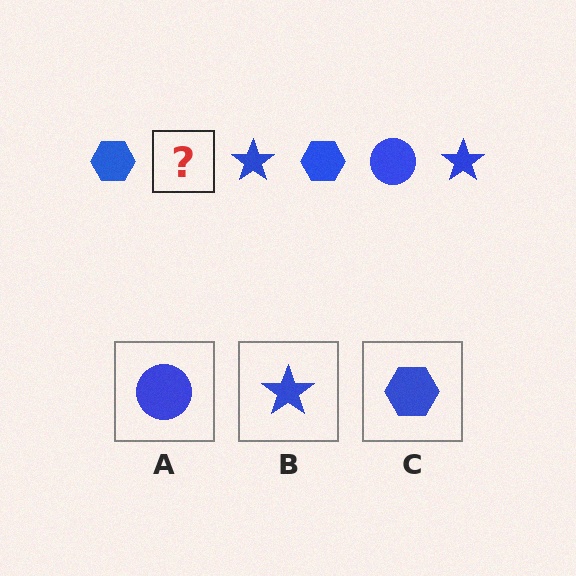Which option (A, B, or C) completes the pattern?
A.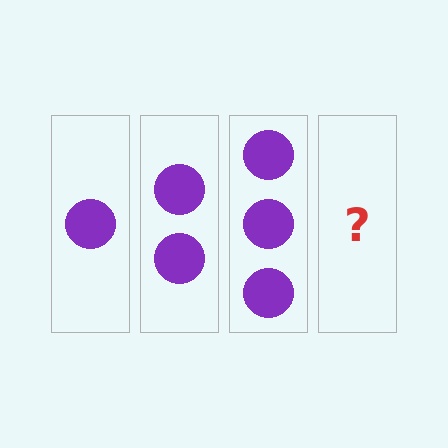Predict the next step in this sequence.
The next step is 4 circles.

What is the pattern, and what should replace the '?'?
The pattern is that each step adds one more circle. The '?' should be 4 circles.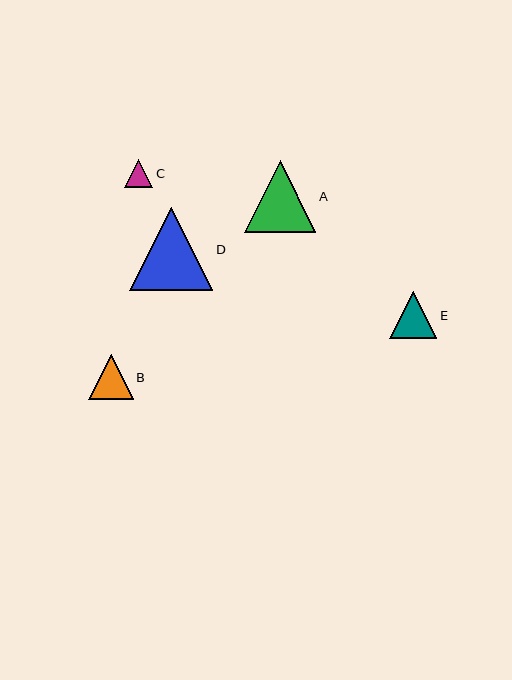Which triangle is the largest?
Triangle D is the largest with a size of approximately 83 pixels.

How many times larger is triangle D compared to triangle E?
Triangle D is approximately 1.7 times the size of triangle E.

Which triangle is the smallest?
Triangle C is the smallest with a size of approximately 28 pixels.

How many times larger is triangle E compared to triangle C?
Triangle E is approximately 1.7 times the size of triangle C.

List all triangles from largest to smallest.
From largest to smallest: D, A, E, B, C.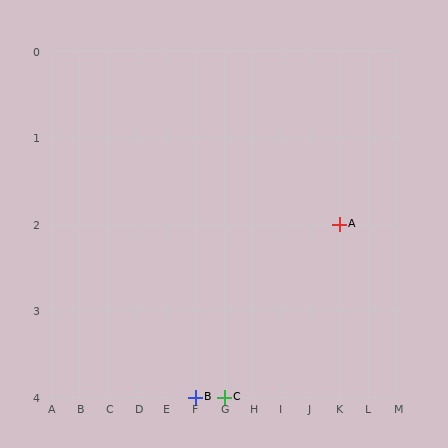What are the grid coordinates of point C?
Point C is at grid coordinates (G, 4).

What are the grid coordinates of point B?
Point B is at grid coordinates (F, 4).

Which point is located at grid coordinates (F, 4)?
Point B is at (F, 4).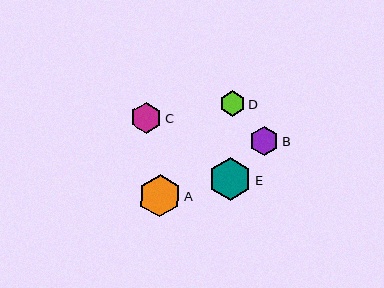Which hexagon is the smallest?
Hexagon D is the smallest with a size of approximately 26 pixels.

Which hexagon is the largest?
Hexagon E is the largest with a size of approximately 43 pixels.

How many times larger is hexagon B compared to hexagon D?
Hexagon B is approximately 1.2 times the size of hexagon D.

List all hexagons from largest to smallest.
From largest to smallest: E, A, C, B, D.